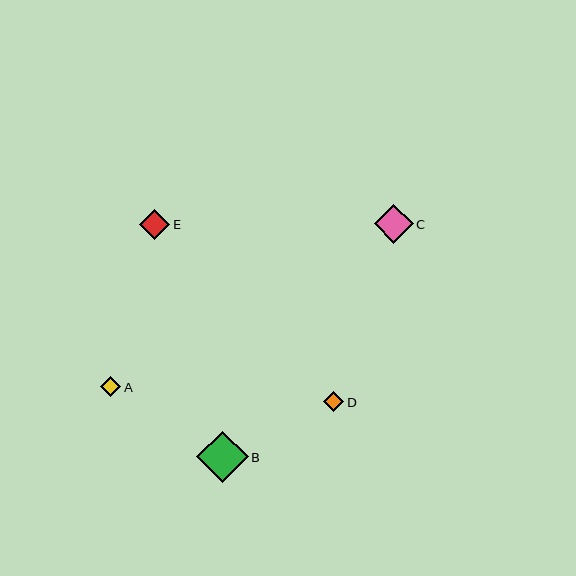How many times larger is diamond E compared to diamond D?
Diamond E is approximately 1.5 times the size of diamond D.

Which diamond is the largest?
Diamond B is the largest with a size of approximately 52 pixels.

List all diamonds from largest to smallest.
From largest to smallest: B, C, E, D, A.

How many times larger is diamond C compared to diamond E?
Diamond C is approximately 1.3 times the size of diamond E.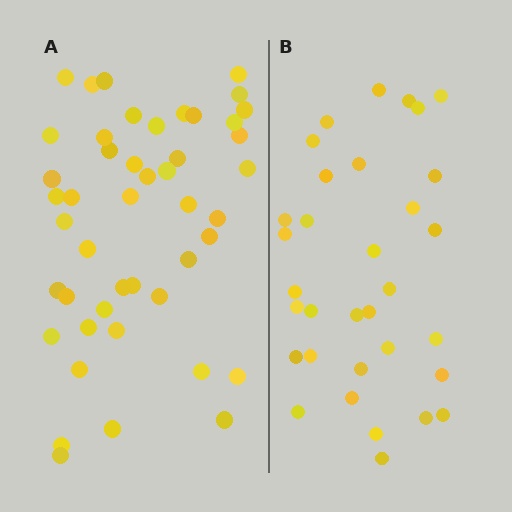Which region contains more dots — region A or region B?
Region A (the left region) has more dots.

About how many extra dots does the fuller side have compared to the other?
Region A has approximately 15 more dots than region B.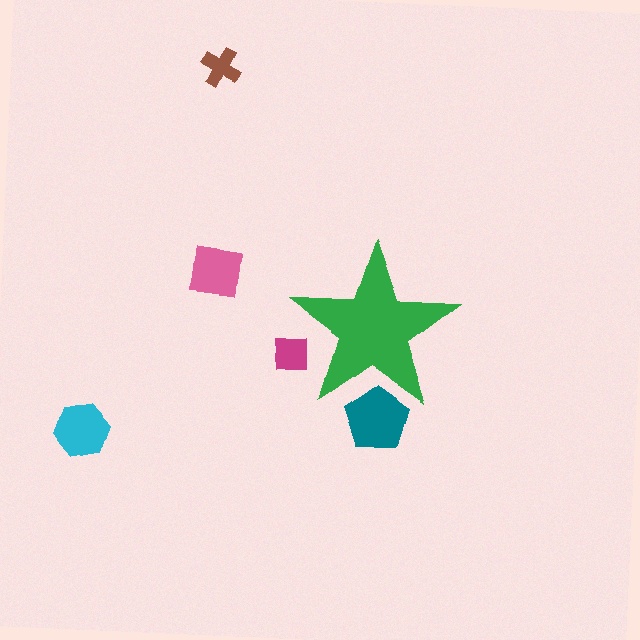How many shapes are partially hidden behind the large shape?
2 shapes are partially hidden.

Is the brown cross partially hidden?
No, the brown cross is fully visible.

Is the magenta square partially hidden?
Yes, the magenta square is partially hidden behind the green star.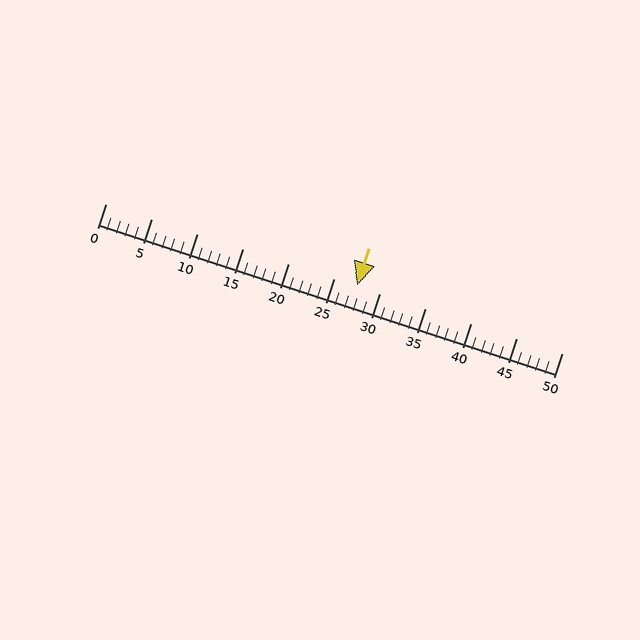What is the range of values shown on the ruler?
The ruler shows values from 0 to 50.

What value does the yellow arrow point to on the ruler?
The yellow arrow points to approximately 28.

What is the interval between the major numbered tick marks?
The major tick marks are spaced 5 units apart.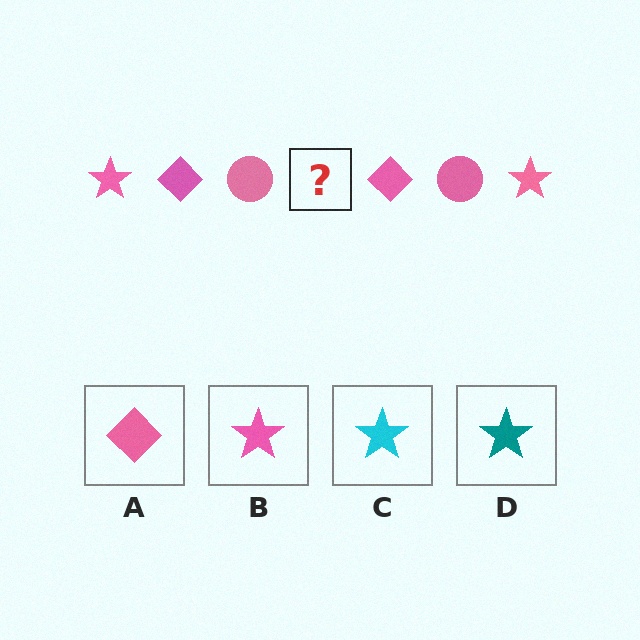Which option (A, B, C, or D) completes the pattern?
B.